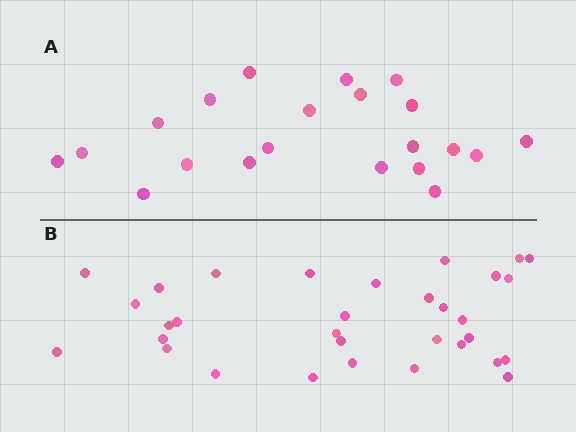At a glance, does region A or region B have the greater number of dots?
Region B (the bottom region) has more dots.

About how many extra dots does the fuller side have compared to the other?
Region B has roughly 12 or so more dots than region A.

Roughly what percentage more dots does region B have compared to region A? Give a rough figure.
About 50% more.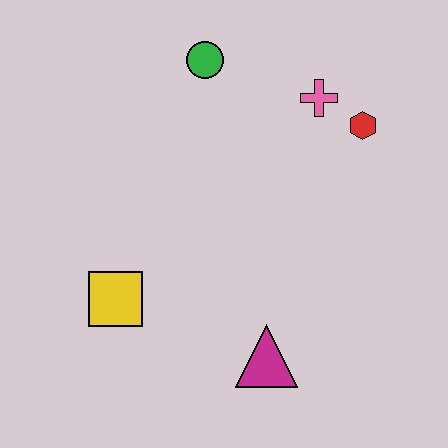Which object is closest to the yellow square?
The magenta triangle is closest to the yellow square.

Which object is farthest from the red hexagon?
The yellow square is farthest from the red hexagon.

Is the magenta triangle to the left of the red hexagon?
Yes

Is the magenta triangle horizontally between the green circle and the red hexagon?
Yes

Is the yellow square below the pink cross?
Yes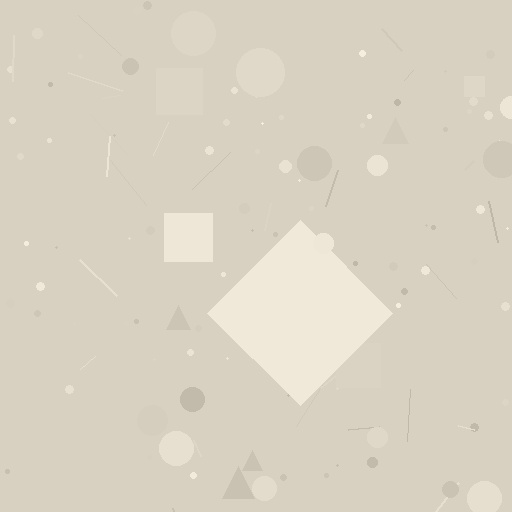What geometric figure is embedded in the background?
A diamond is embedded in the background.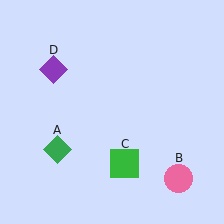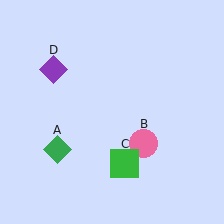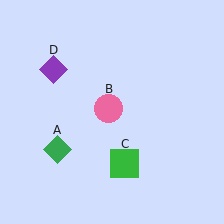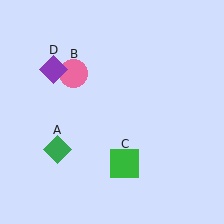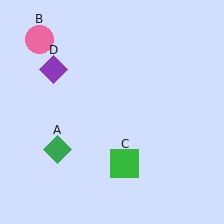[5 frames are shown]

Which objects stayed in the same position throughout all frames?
Green diamond (object A) and green square (object C) and purple diamond (object D) remained stationary.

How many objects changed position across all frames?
1 object changed position: pink circle (object B).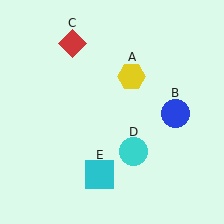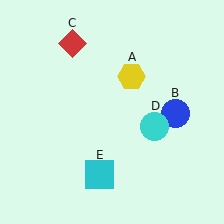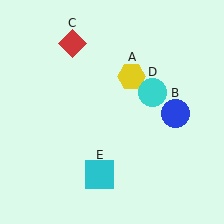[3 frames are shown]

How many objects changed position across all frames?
1 object changed position: cyan circle (object D).